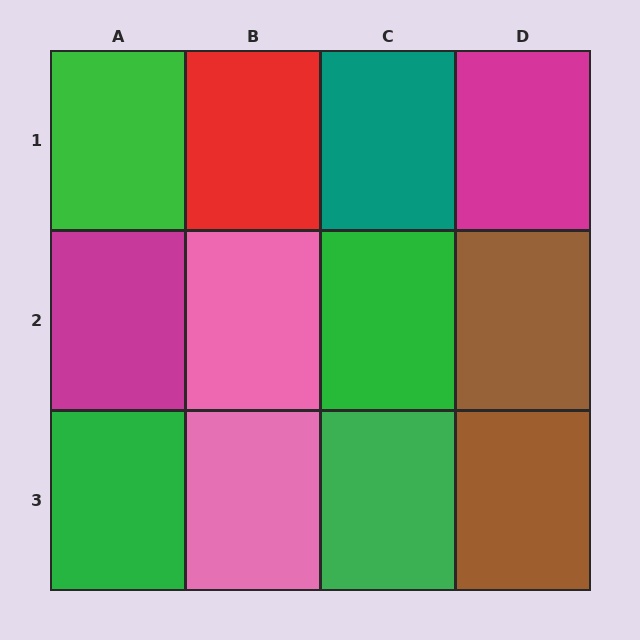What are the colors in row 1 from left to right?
Green, red, teal, magenta.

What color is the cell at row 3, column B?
Pink.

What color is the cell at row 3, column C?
Green.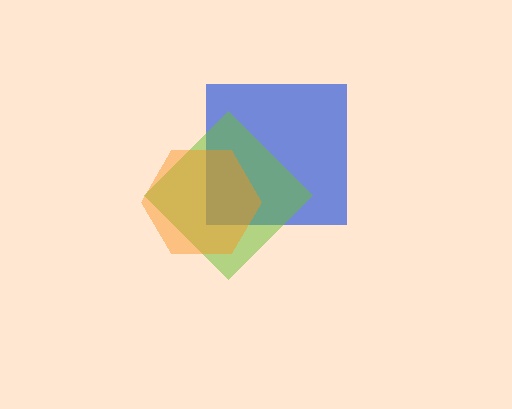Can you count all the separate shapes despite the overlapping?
Yes, there are 3 separate shapes.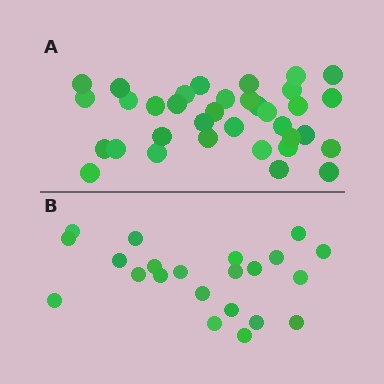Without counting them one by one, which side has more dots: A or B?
Region A (the top region) has more dots.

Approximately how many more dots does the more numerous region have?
Region A has approximately 15 more dots than region B.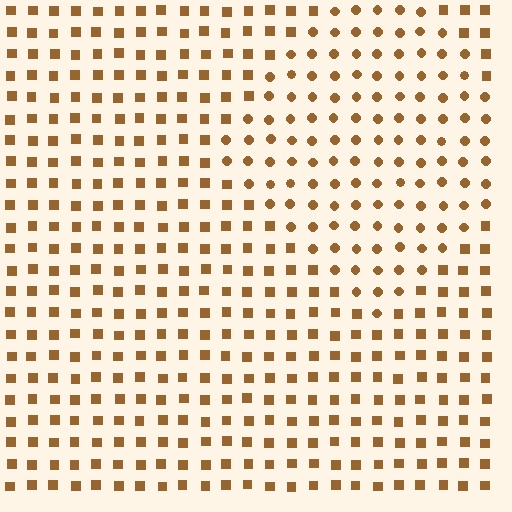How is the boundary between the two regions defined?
The boundary is defined by a change in element shape: circles inside vs. squares outside. All elements share the same color and spacing.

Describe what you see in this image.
The image is filled with small brown elements arranged in a uniform grid. A diamond-shaped region contains circles, while the surrounding area contains squares. The boundary is defined purely by the change in element shape.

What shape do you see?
I see a diamond.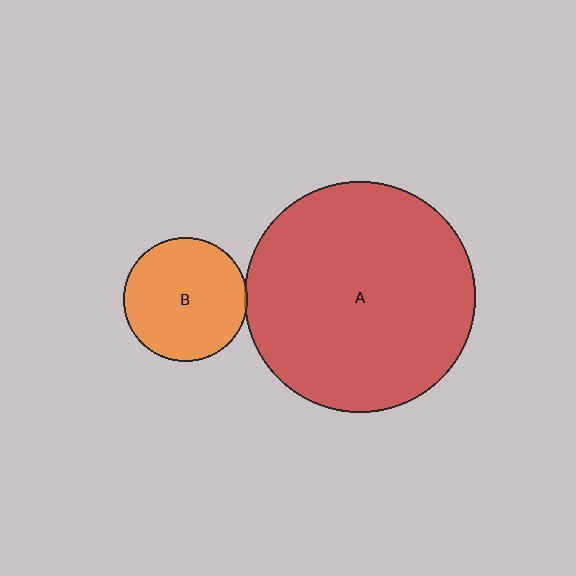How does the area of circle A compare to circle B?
Approximately 3.5 times.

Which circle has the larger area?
Circle A (red).